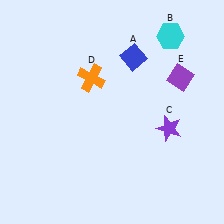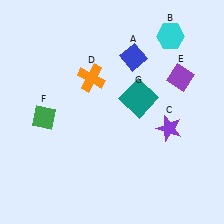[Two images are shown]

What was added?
A green diamond (F), a teal square (G) were added in Image 2.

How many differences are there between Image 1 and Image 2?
There are 2 differences between the two images.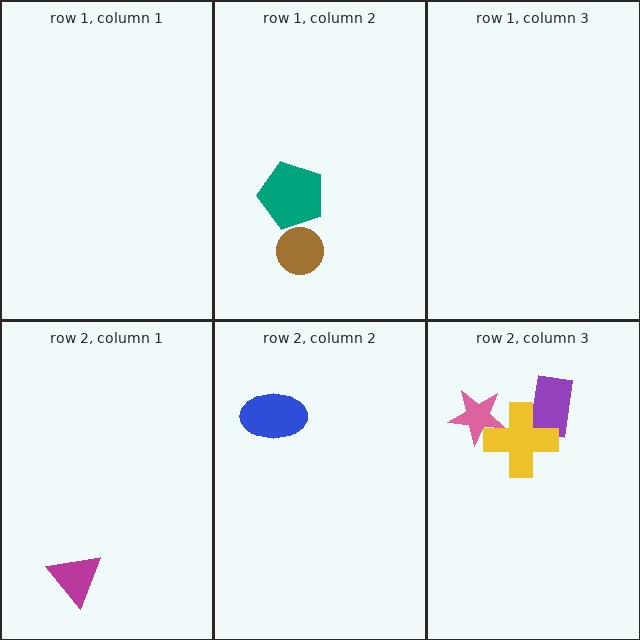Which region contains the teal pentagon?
The row 1, column 2 region.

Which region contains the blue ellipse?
The row 2, column 2 region.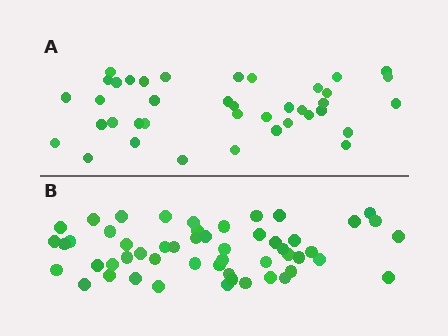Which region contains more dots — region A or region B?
Region B (the bottom region) has more dots.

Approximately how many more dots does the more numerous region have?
Region B has approximately 15 more dots than region A.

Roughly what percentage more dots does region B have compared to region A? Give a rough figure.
About 35% more.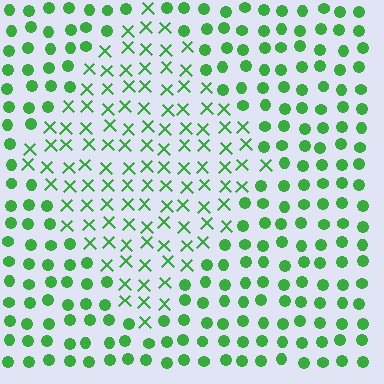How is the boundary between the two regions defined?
The boundary is defined by a change in element shape: X marks inside vs. circles outside. All elements share the same color and spacing.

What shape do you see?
I see a diamond.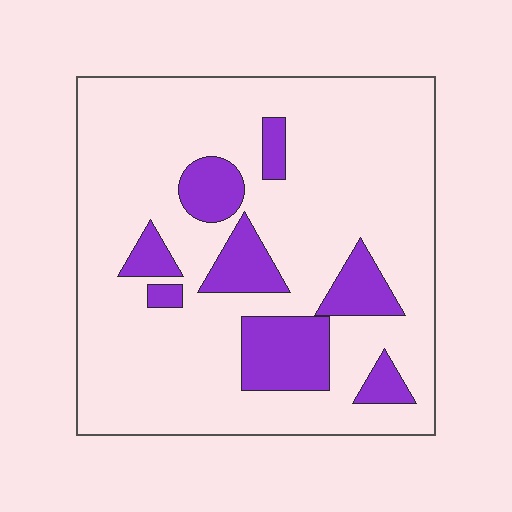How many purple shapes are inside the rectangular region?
8.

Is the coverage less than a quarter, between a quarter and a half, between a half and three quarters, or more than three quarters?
Less than a quarter.